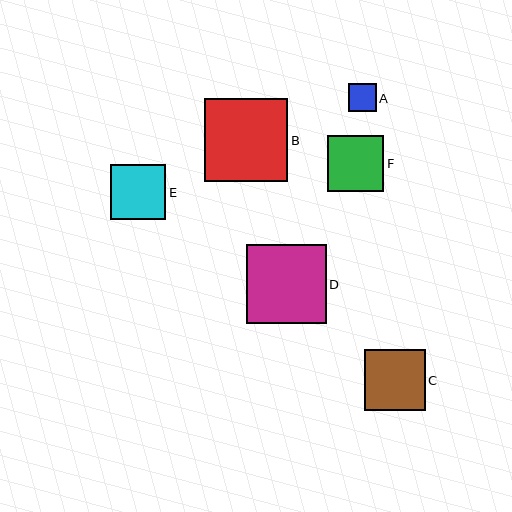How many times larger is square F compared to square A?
Square F is approximately 2.0 times the size of square A.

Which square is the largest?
Square B is the largest with a size of approximately 83 pixels.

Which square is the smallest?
Square A is the smallest with a size of approximately 28 pixels.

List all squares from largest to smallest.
From largest to smallest: B, D, C, F, E, A.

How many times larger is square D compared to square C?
Square D is approximately 1.3 times the size of square C.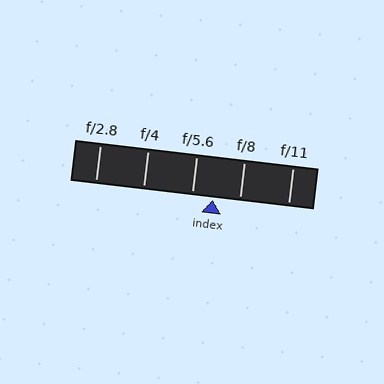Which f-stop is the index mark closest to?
The index mark is closest to f/5.6.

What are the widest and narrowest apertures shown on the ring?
The widest aperture shown is f/2.8 and the narrowest is f/11.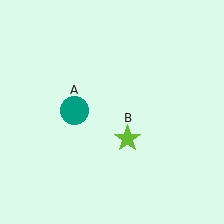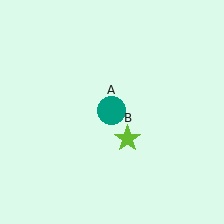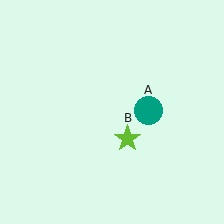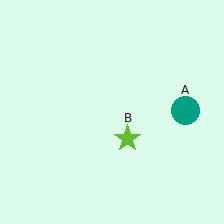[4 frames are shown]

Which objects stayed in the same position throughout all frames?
Lime star (object B) remained stationary.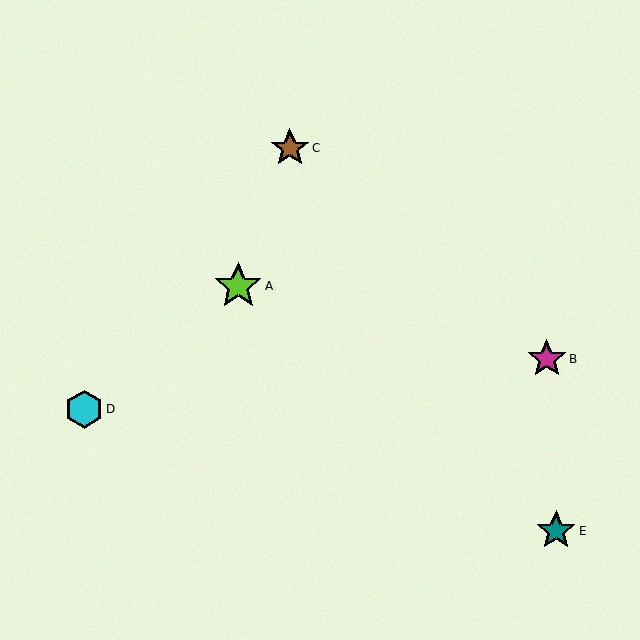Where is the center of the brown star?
The center of the brown star is at (290, 148).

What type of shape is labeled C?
Shape C is a brown star.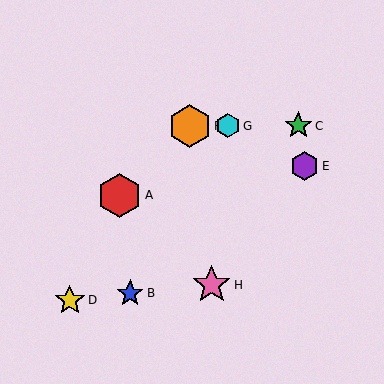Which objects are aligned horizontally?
Objects C, F, G are aligned horizontally.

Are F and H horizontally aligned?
No, F is at y≈126 and H is at y≈285.